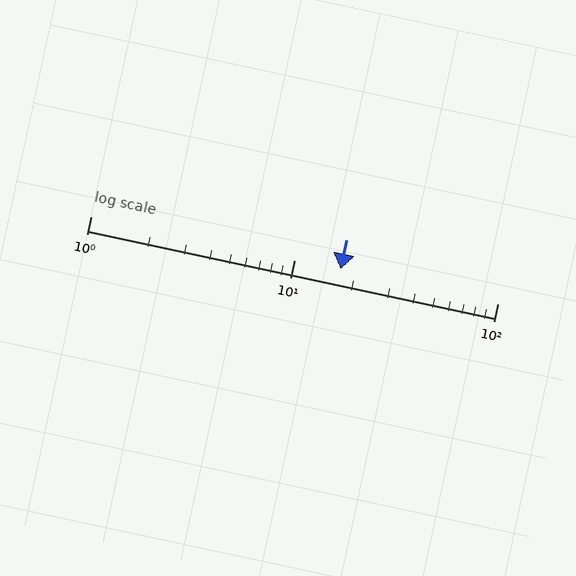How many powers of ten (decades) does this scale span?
The scale spans 2 decades, from 1 to 100.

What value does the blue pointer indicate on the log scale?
The pointer indicates approximately 17.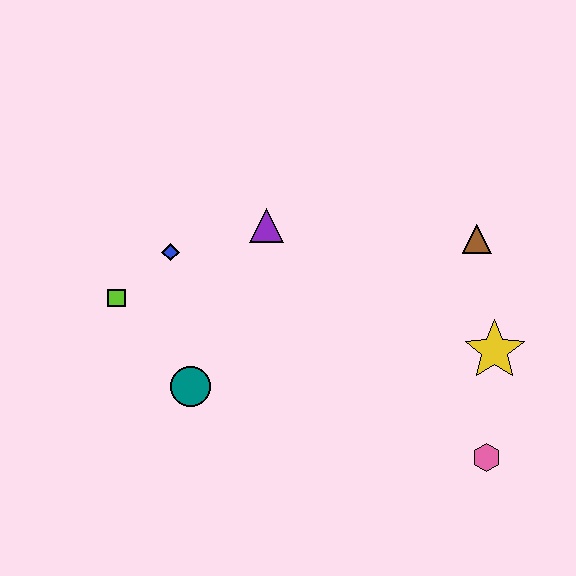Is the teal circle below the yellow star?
Yes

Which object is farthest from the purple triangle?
The pink hexagon is farthest from the purple triangle.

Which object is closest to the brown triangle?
The yellow star is closest to the brown triangle.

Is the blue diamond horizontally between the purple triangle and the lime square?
Yes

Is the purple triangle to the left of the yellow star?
Yes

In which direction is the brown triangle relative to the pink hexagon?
The brown triangle is above the pink hexagon.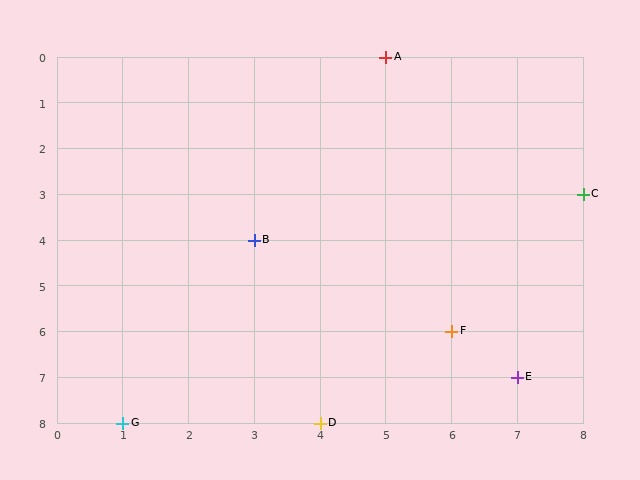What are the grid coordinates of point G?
Point G is at grid coordinates (1, 8).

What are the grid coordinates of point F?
Point F is at grid coordinates (6, 6).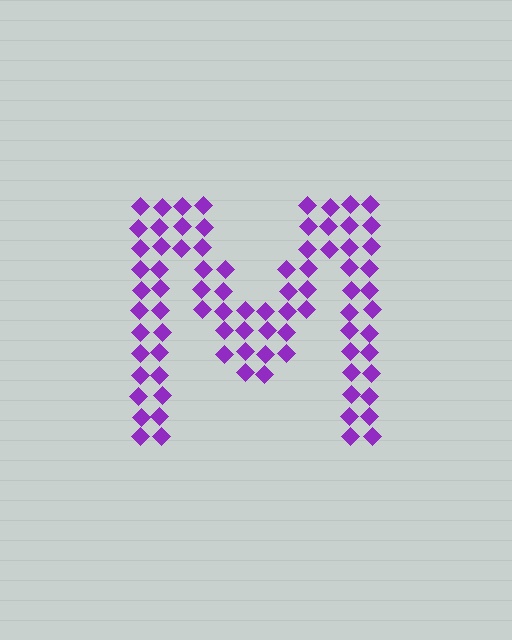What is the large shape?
The large shape is the letter M.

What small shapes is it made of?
It is made of small diamonds.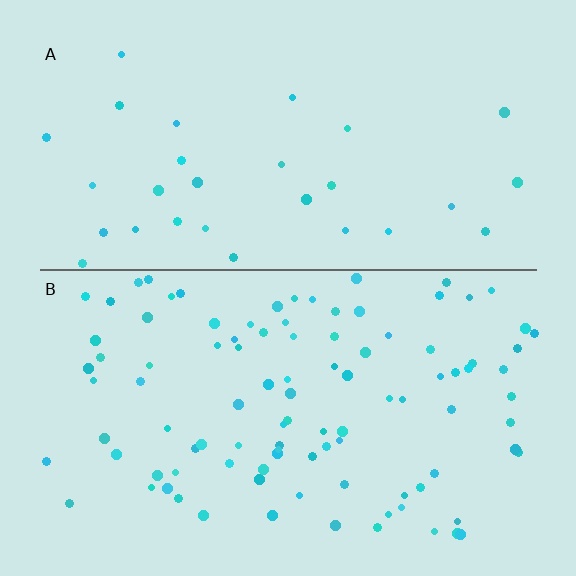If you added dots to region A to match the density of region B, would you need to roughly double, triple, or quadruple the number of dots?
Approximately triple.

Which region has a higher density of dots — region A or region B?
B (the bottom).